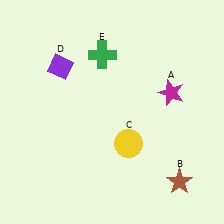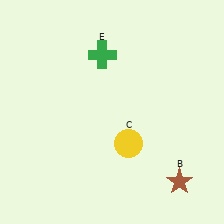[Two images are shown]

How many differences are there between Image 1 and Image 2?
There are 2 differences between the two images.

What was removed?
The purple diamond (D), the magenta star (A) were removed in Image 2.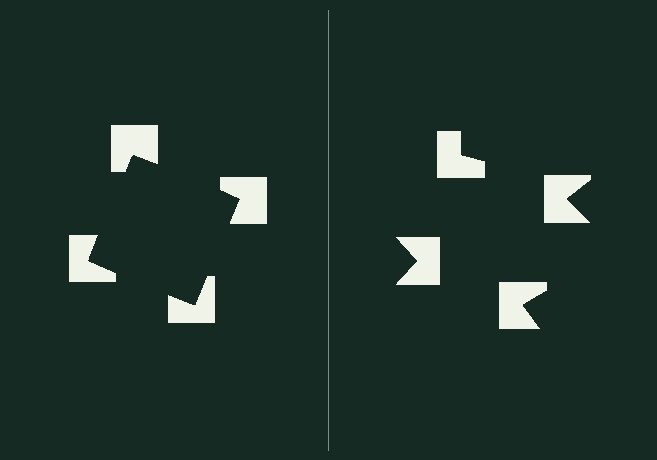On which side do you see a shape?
An illusory square appears on the left side. On the right side the wedge cuts are rotated, so no coherent shape forms.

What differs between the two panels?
The notched squares are positioned identically on both sides; only the wedge orientations differ. On the left they align to a square; on the right they are misaligned.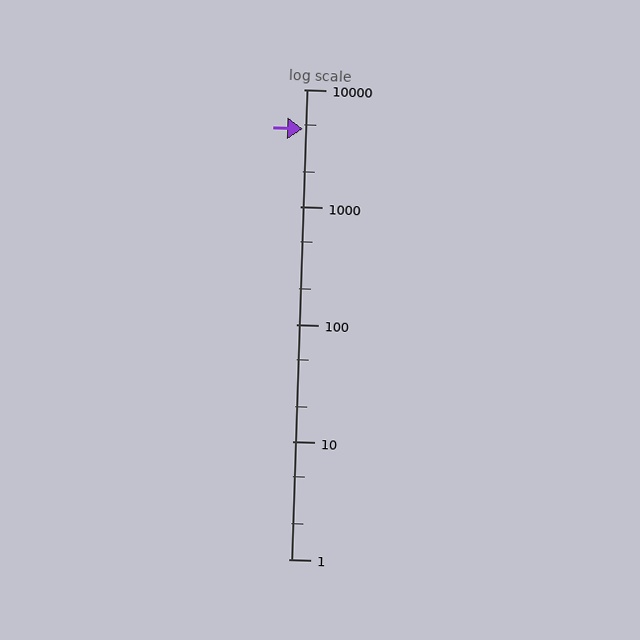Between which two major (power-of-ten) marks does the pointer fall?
The pointer is between 1000 and 10000.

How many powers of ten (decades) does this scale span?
The scale spans 4 decades, from 1 to 10000.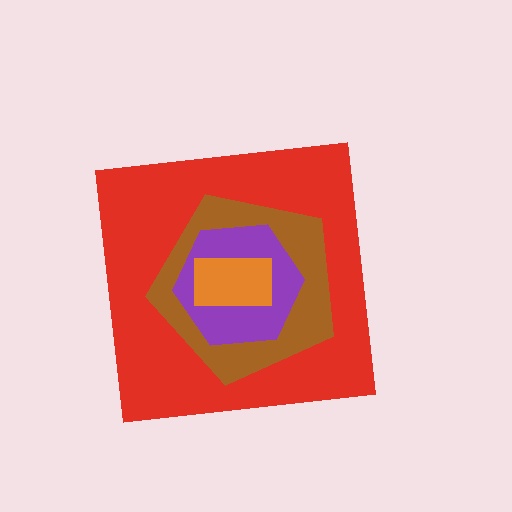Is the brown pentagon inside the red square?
Yes.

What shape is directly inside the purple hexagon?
The orange rectangle.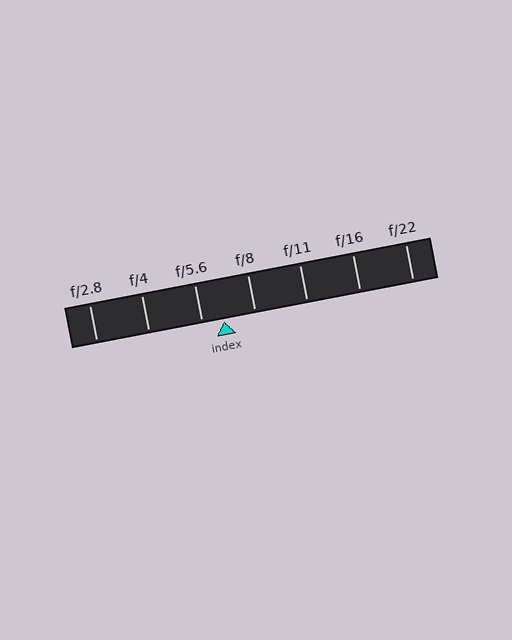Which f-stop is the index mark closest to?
The index mark is closest to f/5.6.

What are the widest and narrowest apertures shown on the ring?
The widest aperture shown is f/2.8 and the narrowest is f/22.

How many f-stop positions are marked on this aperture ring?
There are 7 f-stop positions marked.